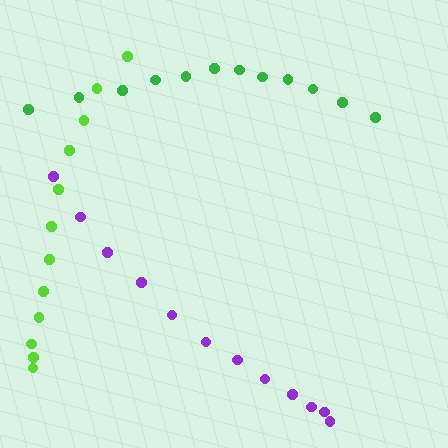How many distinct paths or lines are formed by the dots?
There are 3 distinct paths.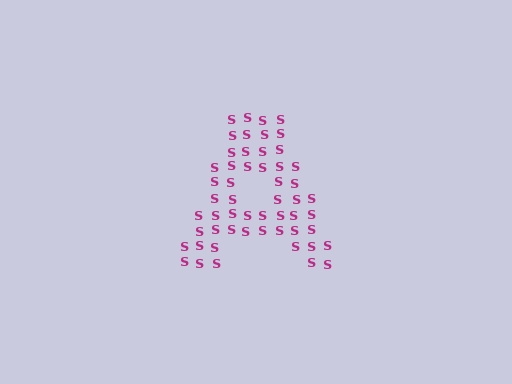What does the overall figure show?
The overall figure shows the letter A.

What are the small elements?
The small elements are letter S's.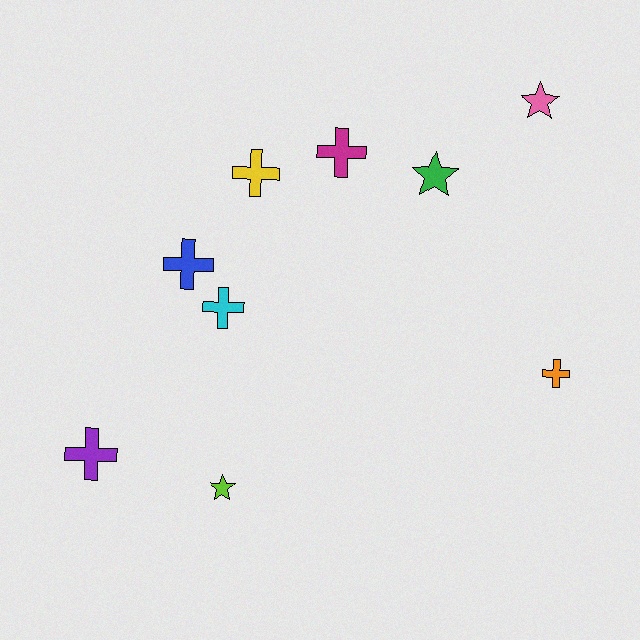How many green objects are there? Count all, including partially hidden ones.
There is 1 green object.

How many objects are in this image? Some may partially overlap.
There are 9 objects.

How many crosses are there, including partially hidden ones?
There are 6 crosses.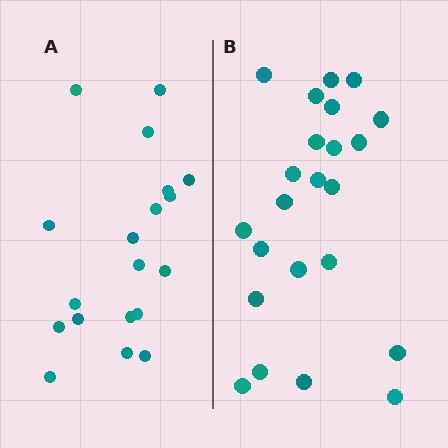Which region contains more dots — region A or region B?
Region B (the right region) has more dots.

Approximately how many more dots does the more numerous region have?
Region B has about 4 more dots than region A.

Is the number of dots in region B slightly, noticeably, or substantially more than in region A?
Region B has only slightly more — the two regions are fairly close. The ratio is roughly 1.2 to 1.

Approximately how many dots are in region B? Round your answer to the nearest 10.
About 20 dots. (The exact count is 23, which rounds to 20.)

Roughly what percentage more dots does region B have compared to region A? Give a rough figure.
About 20% more.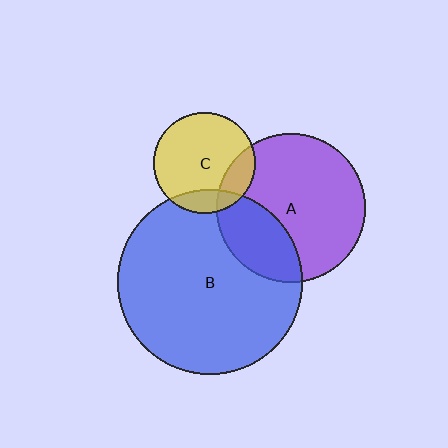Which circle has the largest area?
Circle B (blue).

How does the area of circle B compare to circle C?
Approximately 3.3 times.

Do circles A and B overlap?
Yes.